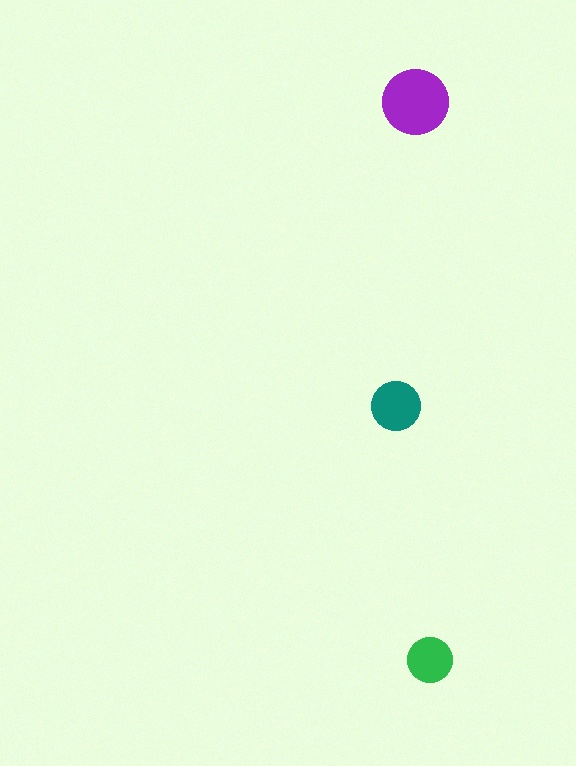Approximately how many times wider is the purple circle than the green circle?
About 1.5 times wider.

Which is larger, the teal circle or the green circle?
The teal one.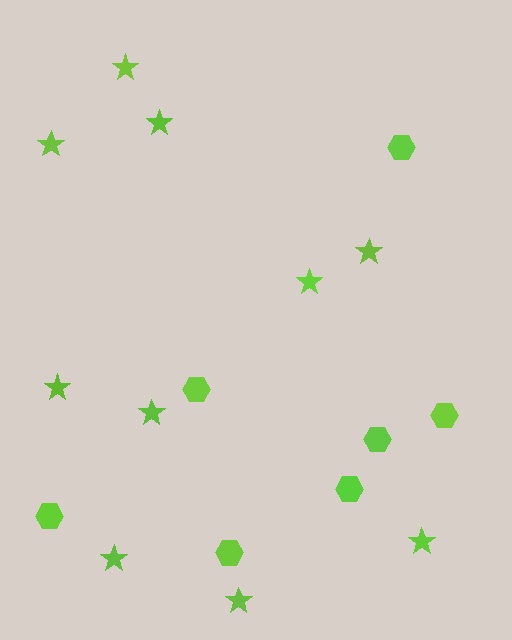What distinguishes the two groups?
There are 2 groups: one group of hexagons (7) and one group of stars (10).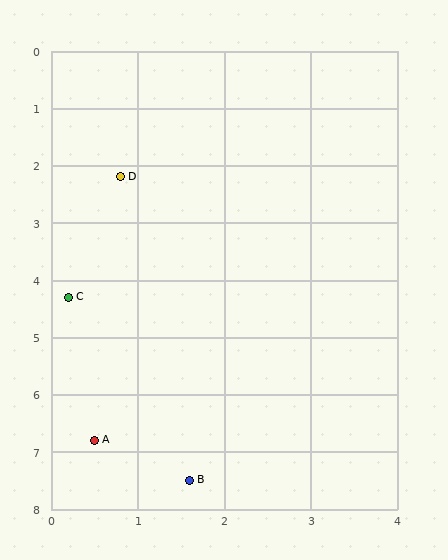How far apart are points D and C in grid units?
Points D and C are about 2.2 grid units apart.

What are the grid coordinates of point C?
Point C is at approximately (0.2, 4.3).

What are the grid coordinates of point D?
Point D is at approximately (0.8, 2.2).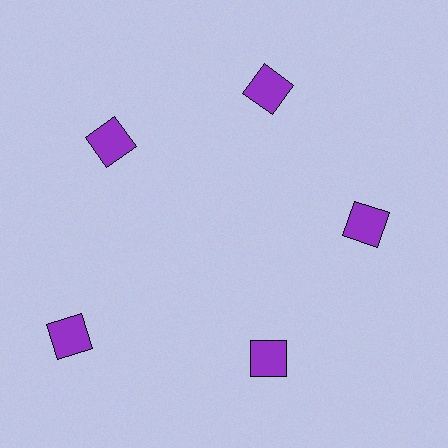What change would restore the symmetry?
The symmetry would be restored by moving it inward, back onto the ring so that all 5 squares sit at equal angles and equal distance from the center.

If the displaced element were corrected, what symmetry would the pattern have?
It would have 5-fold rotational symmetry — the pattern would map onto itself every 72 degrees.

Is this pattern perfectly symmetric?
No. The 5 purple squares are arranged in a ring, but one element near the 8 o'clock position is pushed outward from the center, breaking the 5-fold rotational symmetry.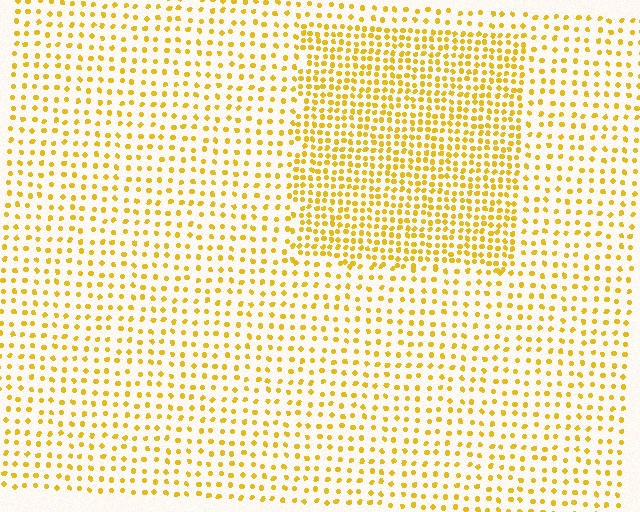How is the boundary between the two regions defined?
The boundary is defined by a change in element density (approximately 2.0x ratio). All elements are the same color, size, and shape.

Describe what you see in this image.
The image contains small yellow elements arranged at two different densities. A rectangle-shaped region is visible where the elements are more densely packed than the surrounding area.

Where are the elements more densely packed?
The elements are more densely packed inside the rectangle boundary.